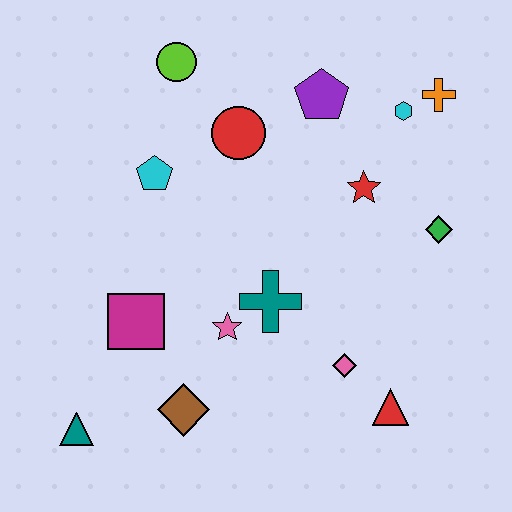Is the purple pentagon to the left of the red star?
Yes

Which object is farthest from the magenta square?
The orange cross is farthest from the magenta square.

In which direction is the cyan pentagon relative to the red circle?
The cyan pentagon is to the left of the red circle.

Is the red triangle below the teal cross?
Yes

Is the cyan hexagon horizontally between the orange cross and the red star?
Yes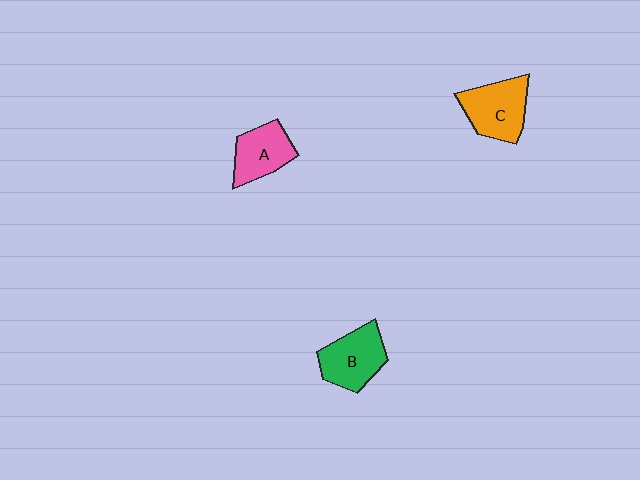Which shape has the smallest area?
Shape A (pink).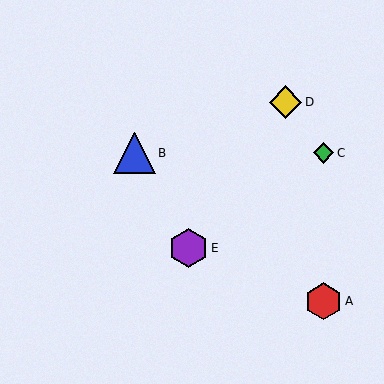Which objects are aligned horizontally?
Objects B, C are aligned horizontally.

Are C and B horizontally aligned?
Yes, both are at y≈153.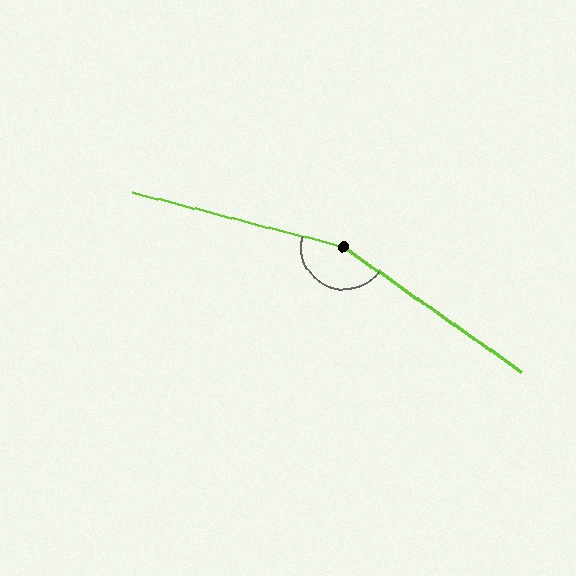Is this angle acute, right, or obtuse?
It is obtuse.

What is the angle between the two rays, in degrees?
Approximately 159 degrees.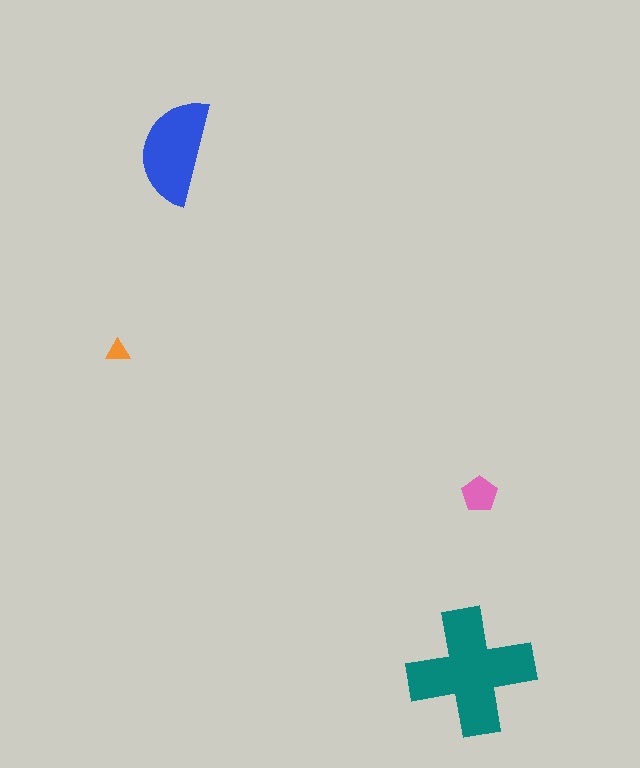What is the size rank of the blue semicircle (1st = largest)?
2nd.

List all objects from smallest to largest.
The orange triangle, the pink pentagon, the blue semicircle, the teal cross.